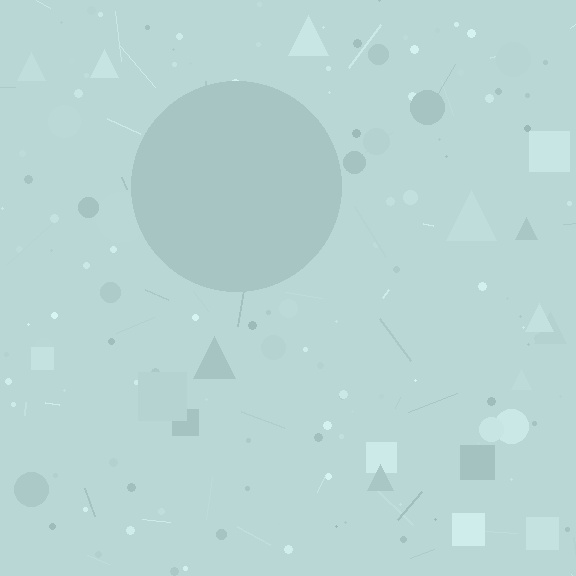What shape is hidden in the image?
A circle is hidden in the image.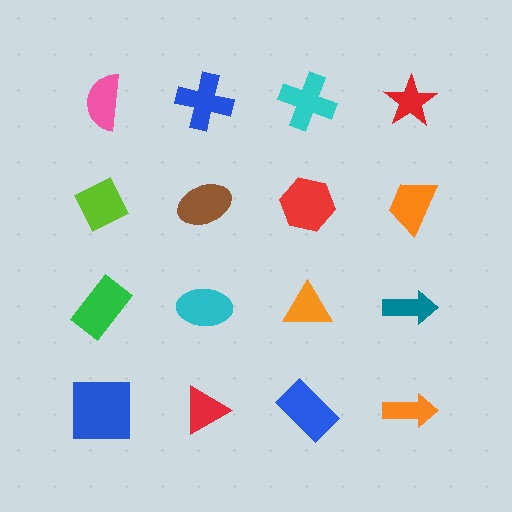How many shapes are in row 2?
4 shapes.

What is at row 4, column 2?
A red triangle.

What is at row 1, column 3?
A cyan cross.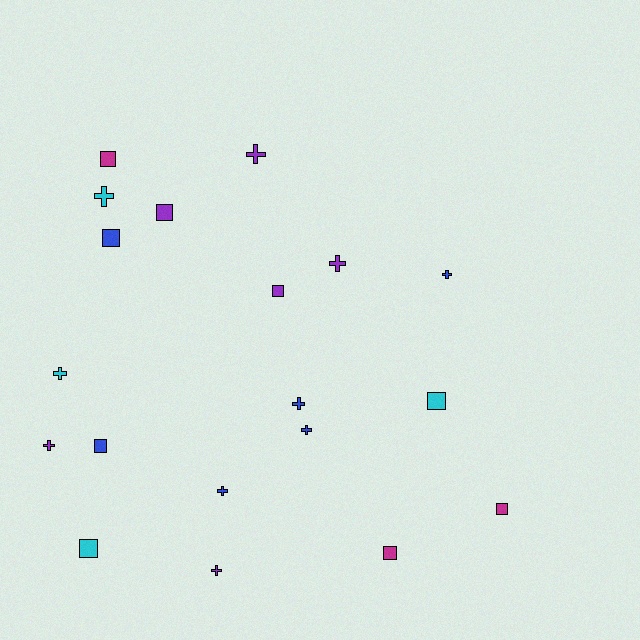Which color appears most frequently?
Purple, with 6 objects.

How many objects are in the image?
There are 19 objects.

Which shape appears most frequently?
Cross, with 10 objects.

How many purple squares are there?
There are 2 purple squares.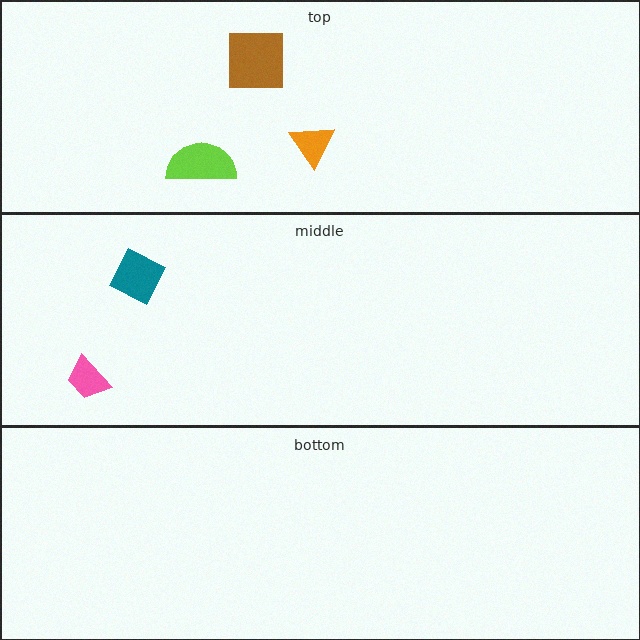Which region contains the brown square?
The top region.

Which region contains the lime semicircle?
The top region.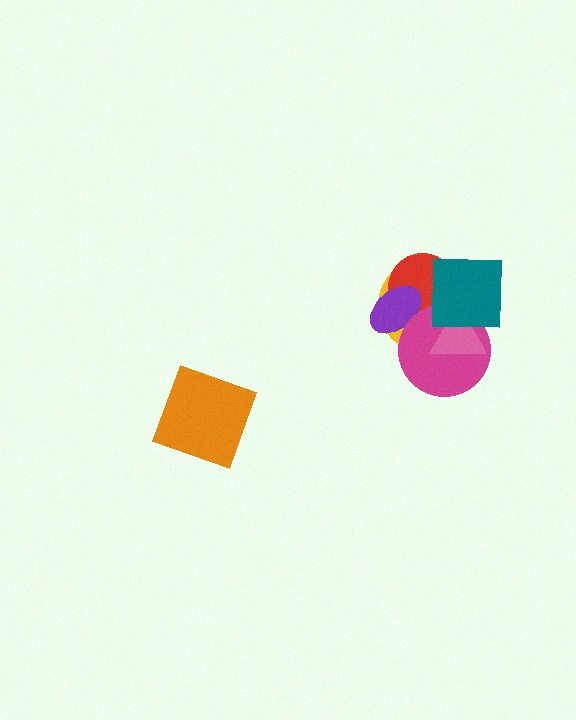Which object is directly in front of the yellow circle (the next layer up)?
The red circle is directly in front of the yellow circle.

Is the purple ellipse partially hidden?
Yes, it is partially covered by another shape.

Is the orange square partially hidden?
No, no other shape covers it.